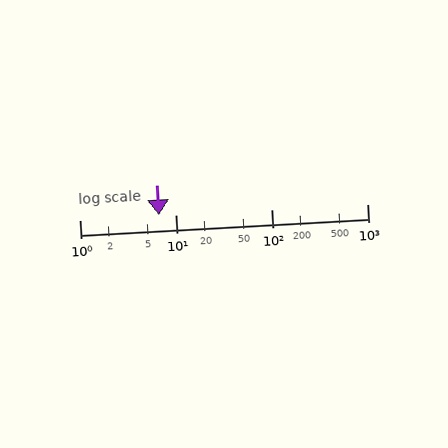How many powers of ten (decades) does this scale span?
The scale spans 3 decades, from 1 to 1000.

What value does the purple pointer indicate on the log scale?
The pointer indicates approximately 6.8.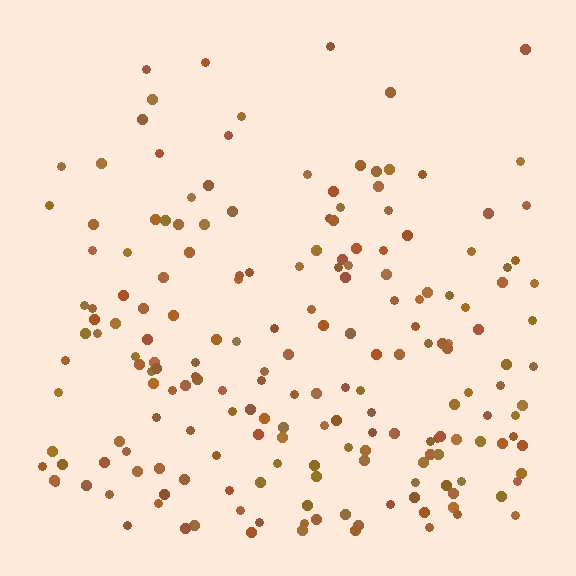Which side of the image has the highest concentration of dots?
The bottom.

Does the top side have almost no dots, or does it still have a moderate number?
Still a moderate number, just noticeably fewer than the bottom.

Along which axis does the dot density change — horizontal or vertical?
Vertical.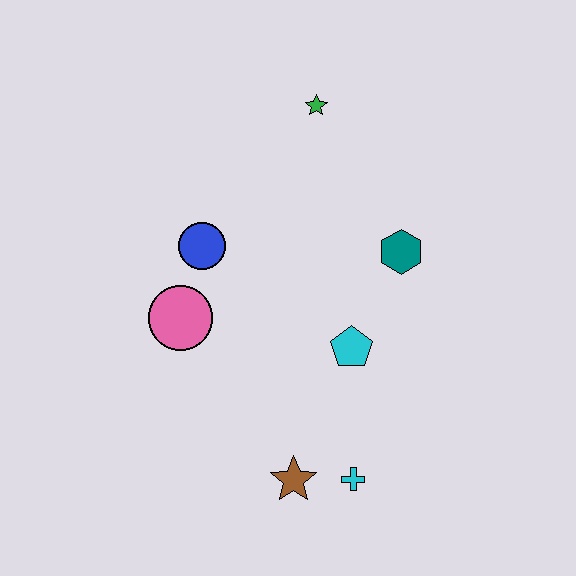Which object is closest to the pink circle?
The blue circle is closest to the pink circle.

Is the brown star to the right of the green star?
No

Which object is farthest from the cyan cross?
The green star is farthest from the cyan cross.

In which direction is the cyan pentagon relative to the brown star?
The cyan pentagon is above the brown star.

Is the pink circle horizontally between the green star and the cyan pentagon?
No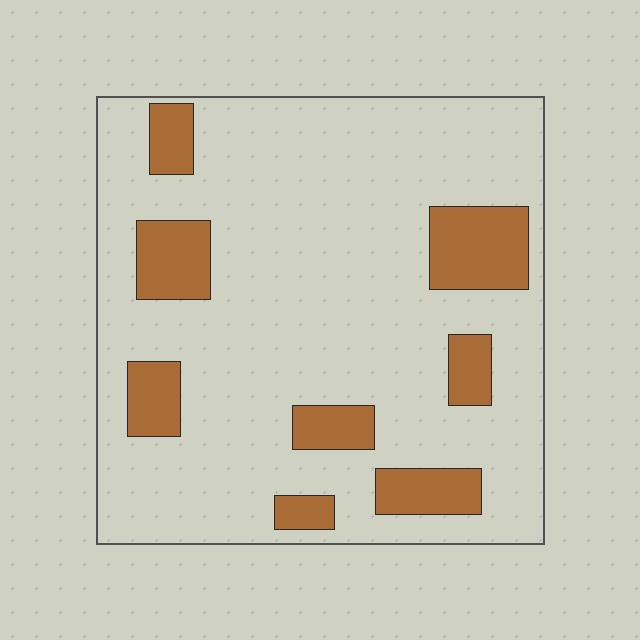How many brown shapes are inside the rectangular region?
8.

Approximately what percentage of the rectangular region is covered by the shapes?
Approximately 20%.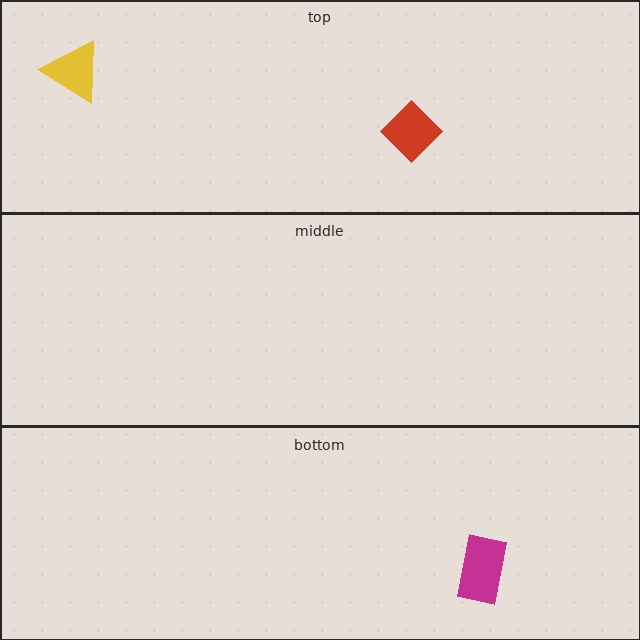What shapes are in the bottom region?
The magenta rectangle.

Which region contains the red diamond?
The top region.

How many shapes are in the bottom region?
1.